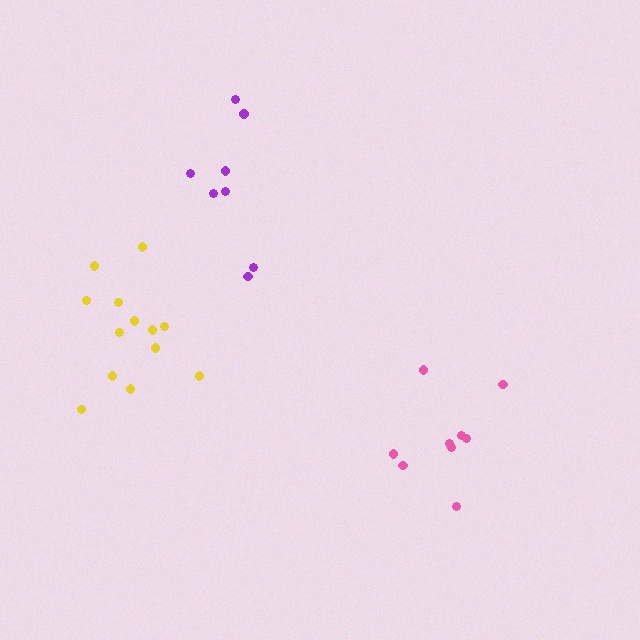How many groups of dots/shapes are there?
There are 3 groups.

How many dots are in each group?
Group 1: 8 dots, Group 2: 13 dots, Group 3: 9 dots (30 total).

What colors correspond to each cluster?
The clusters are colored: purple, yellow, pink.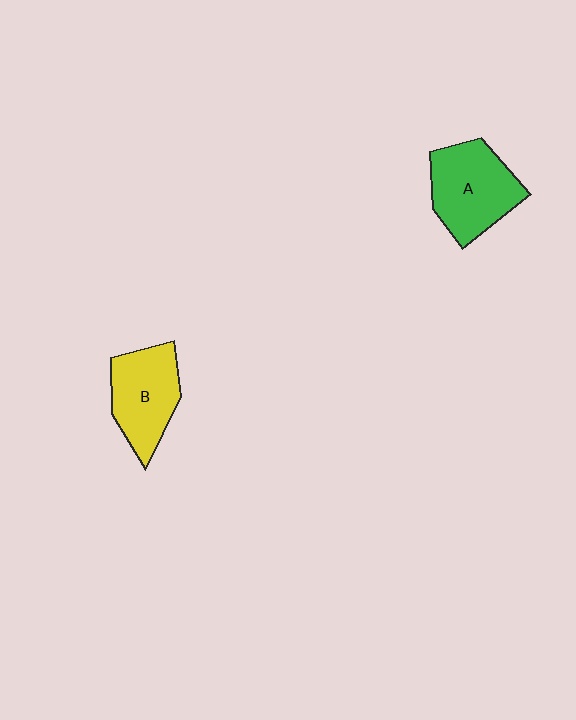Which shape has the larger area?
Shape A (green).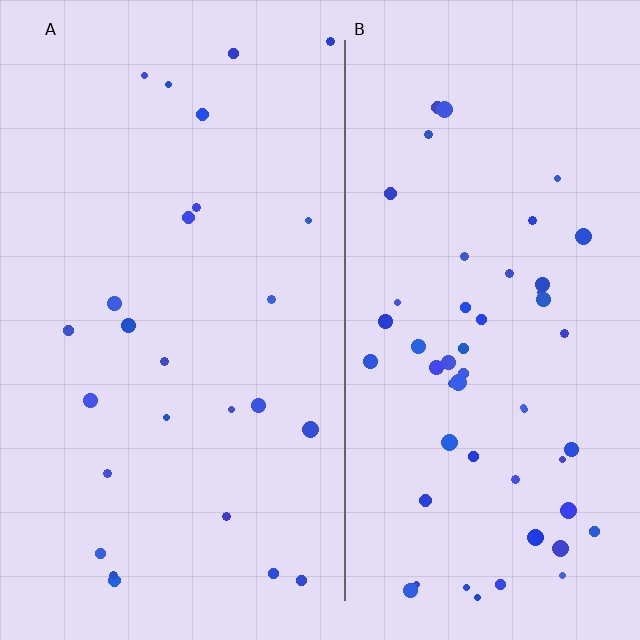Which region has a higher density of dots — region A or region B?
B (the right).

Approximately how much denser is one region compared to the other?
Approximately 2.1× — region B over region A.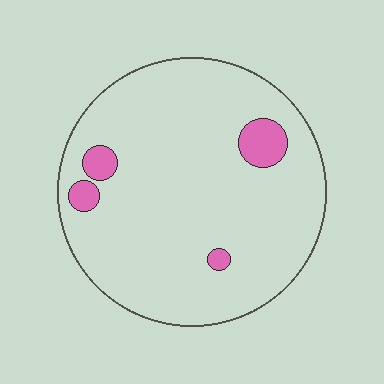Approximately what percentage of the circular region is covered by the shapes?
Approximately 5%.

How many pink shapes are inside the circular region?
4.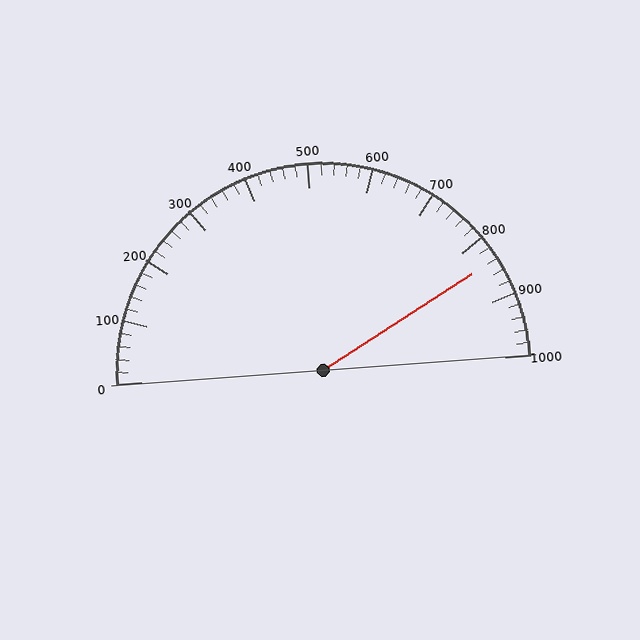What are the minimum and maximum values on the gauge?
The gauge ranges from 0 to 1000.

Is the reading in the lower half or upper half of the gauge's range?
The reading is in the upper half of the range (0 to 1000).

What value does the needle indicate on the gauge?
The needle indicates approximately 840.